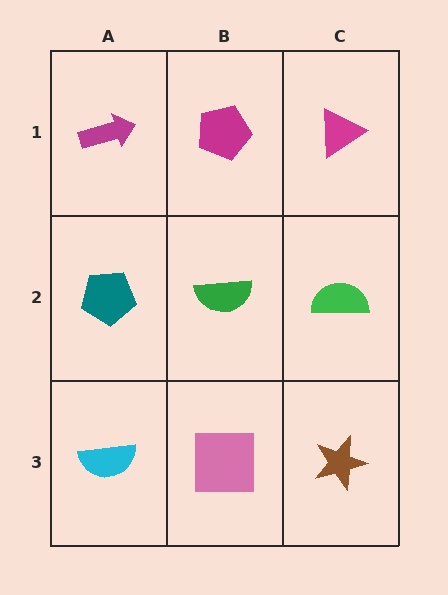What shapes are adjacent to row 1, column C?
A green semicircle (row 2, column C), a magenta pentagon (row 1, column B).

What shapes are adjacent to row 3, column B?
A green semicircle (row 2, column B), a cyan semicircle (row 3, column A), a brown star (row 3, column C).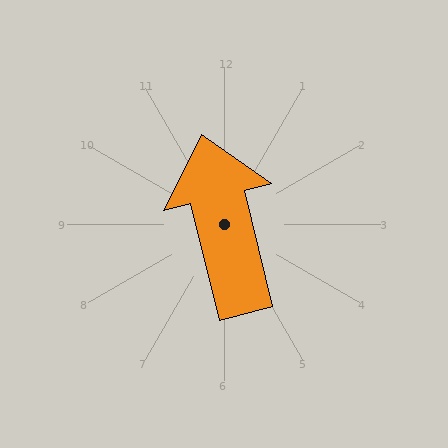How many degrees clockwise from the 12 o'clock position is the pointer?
Approximately 346 degrees.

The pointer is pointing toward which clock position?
Roughly 12 o'clock.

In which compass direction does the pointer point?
North.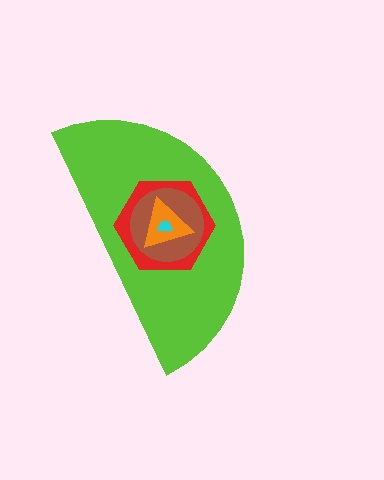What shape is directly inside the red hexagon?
The brown circle.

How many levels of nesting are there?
5.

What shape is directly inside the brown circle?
The orange triangle.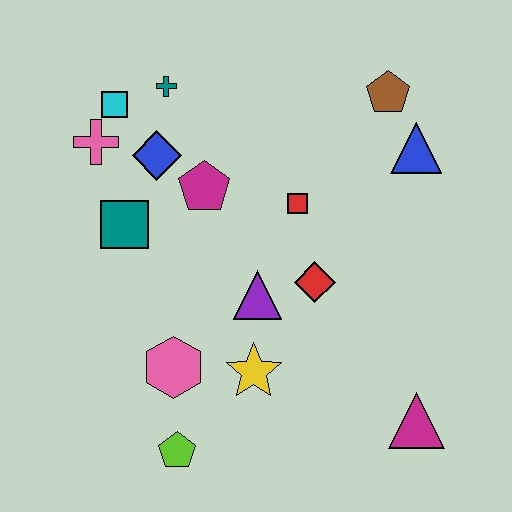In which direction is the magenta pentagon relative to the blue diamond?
The magenta pentagon is to the right of the blue diamond.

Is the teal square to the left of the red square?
Yes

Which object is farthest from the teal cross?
The magenta triangle is farthest from the teal cross.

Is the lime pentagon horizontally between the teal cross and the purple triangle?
Yes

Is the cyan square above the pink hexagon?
Yes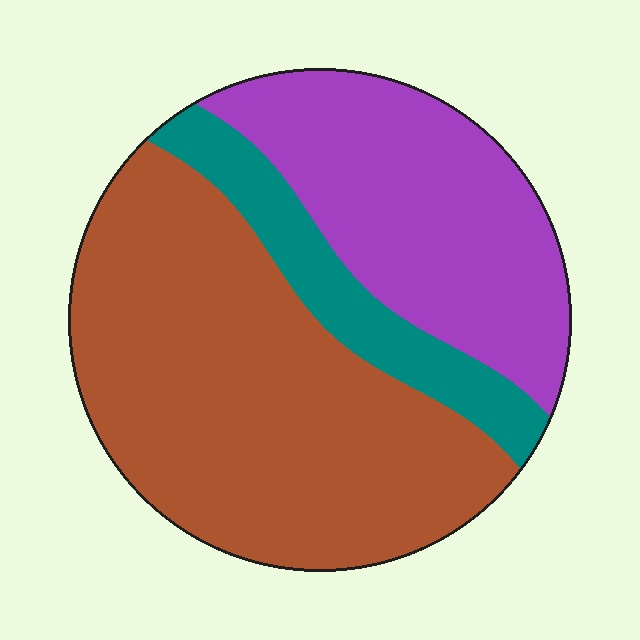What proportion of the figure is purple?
Purple takes up about one third (1/3) of the figure.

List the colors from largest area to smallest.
From largest to smallest: brown, purple, teal.